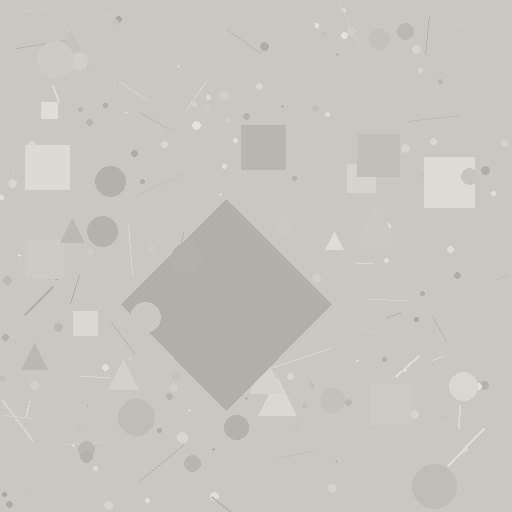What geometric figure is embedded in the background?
A diamond is embedded in the background.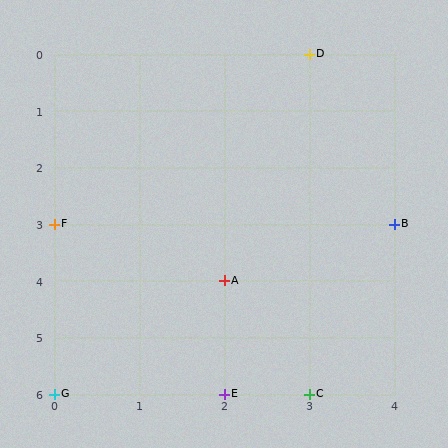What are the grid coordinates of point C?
Point C is at grid coordinates (3, 6).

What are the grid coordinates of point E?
Point E is at grid coordinates (2, 6).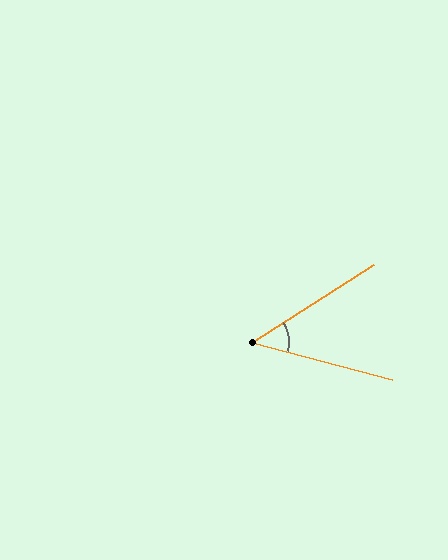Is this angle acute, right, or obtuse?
It is acute.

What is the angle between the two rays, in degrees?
Approximately 48 degrees.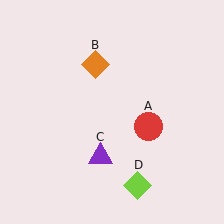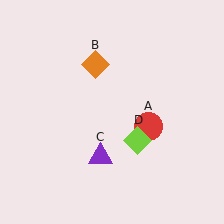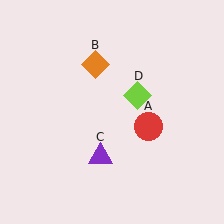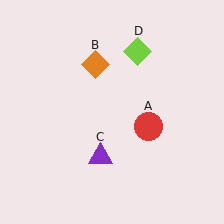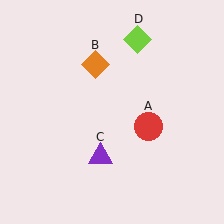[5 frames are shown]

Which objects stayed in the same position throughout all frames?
Red circle (object A) and orange diamond (object B) and purple triangle (object C) remained stationary.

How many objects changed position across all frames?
1 object changed position: lime diamond (object D).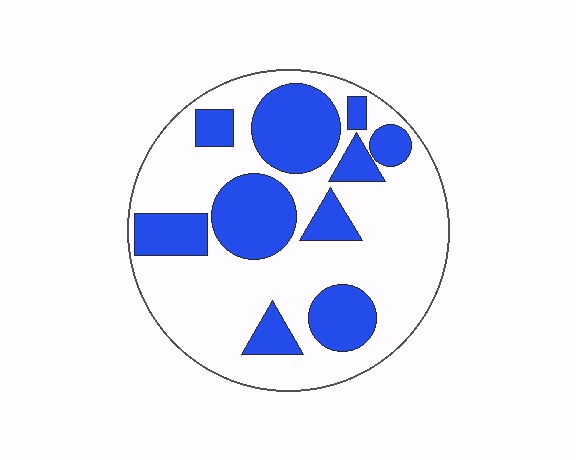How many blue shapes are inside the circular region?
10.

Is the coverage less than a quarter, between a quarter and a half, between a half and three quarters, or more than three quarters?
Between a quarter and a half.